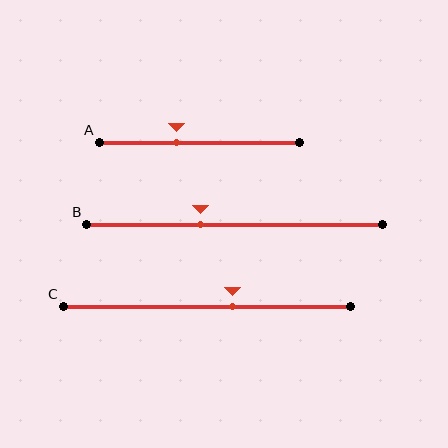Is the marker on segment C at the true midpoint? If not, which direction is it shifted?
No, the marker on segment C is shifted to the right by about 9% of the segment length.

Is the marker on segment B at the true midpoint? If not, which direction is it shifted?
No, the marker on segment B is shifted to the left by about 12% of the segment length.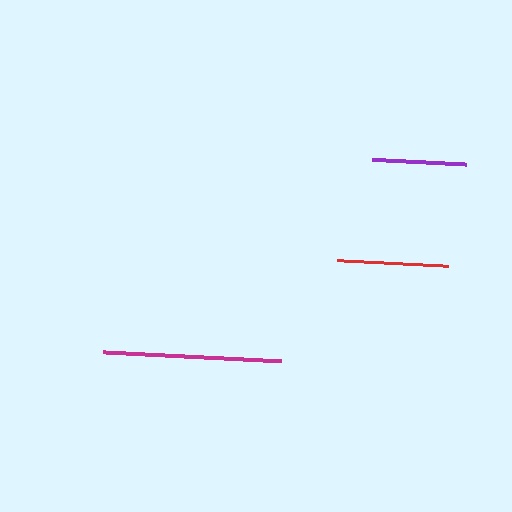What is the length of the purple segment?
The purple segment is approximately 95 pixels long.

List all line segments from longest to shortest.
From longest to shortest: magenta, red, purple.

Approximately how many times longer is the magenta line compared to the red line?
The magenta line is approximately 1.6 times the length of the red line.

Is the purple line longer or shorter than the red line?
The red line is longer than the purple line.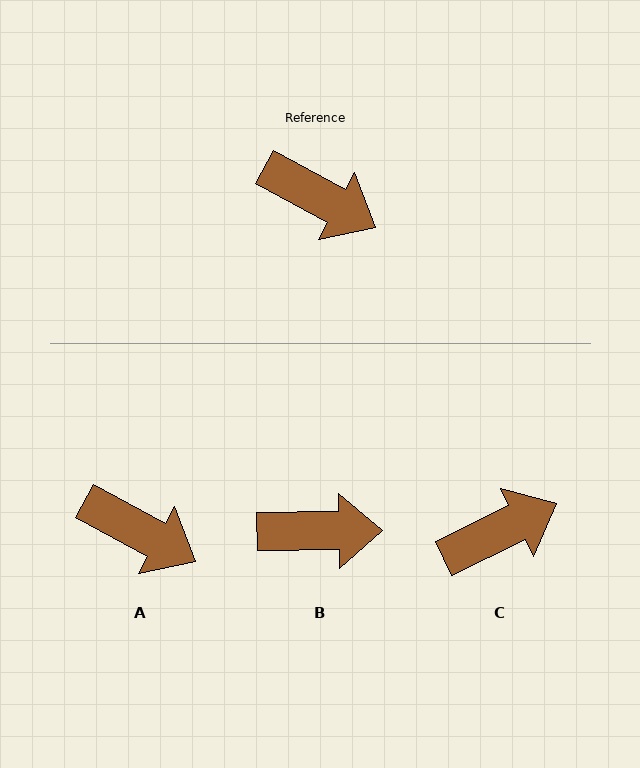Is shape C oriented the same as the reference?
No, it is off by about 55 degrees.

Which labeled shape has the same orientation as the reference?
A.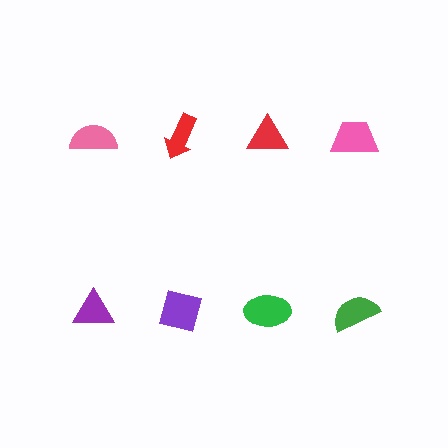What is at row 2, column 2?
A purple square.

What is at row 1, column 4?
A pink trapezoid.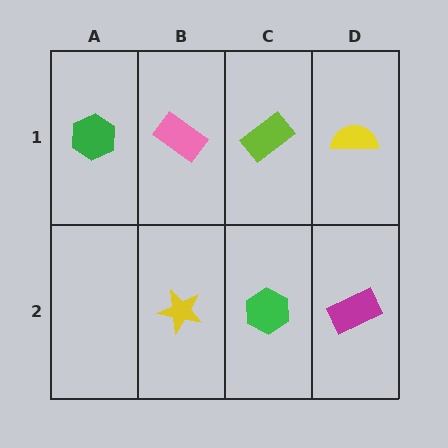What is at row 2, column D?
A magenta rectangle.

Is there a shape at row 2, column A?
No, that cell is empty.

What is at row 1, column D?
A yellow semicircle.